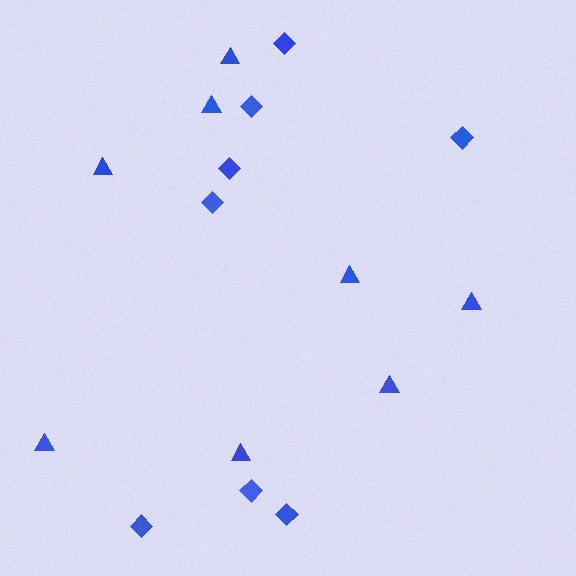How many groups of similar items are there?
There are 2 groups: one group of diamonds (8) and one group of triangles (8).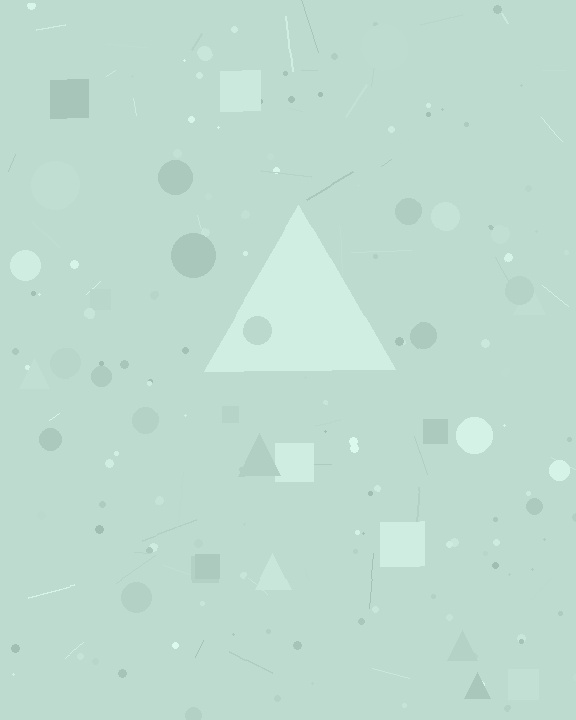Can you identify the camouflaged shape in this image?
The camouflaged shape is a triangle.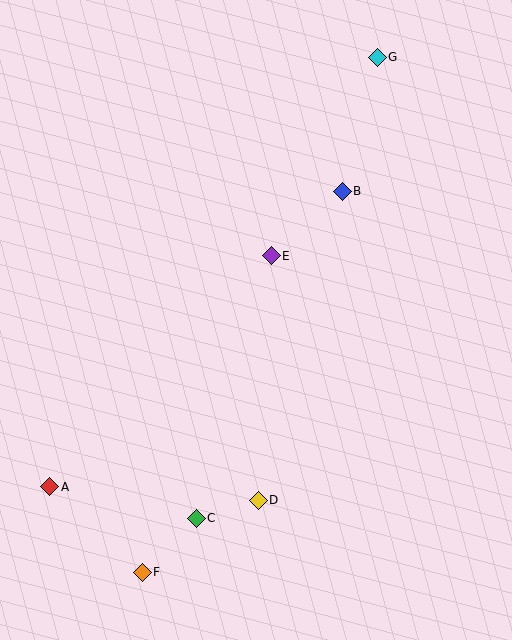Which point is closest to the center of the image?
Point E at (271, 256) is closest to the center.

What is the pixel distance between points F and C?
The distance between F and C is 76 pixels.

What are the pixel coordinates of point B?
Point B is at (342, 191).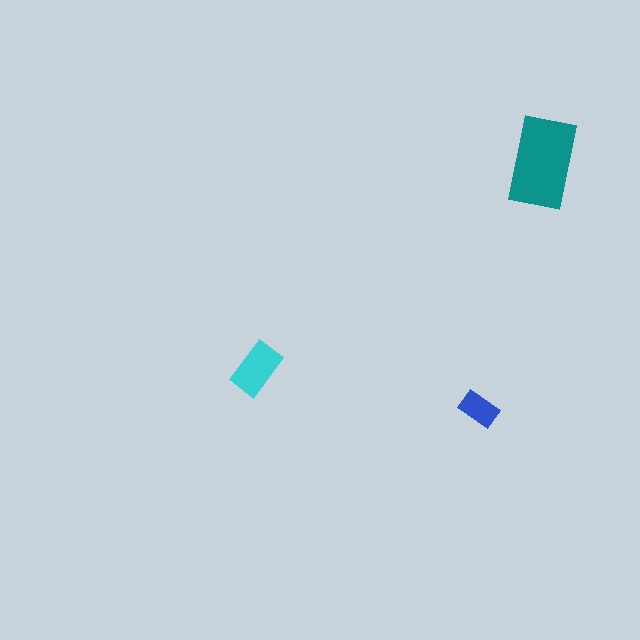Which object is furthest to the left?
The cyan rectangle is leftmost.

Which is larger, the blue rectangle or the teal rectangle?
The teal one.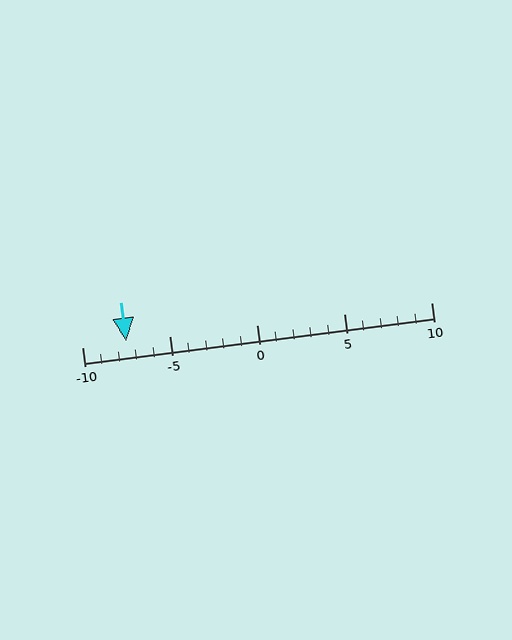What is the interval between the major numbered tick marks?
The major tick marks are spaced 5 units apart.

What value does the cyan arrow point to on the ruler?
The cyan arrow points to approximately -8.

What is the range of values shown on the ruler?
The ruler shows values from -10 to 10.